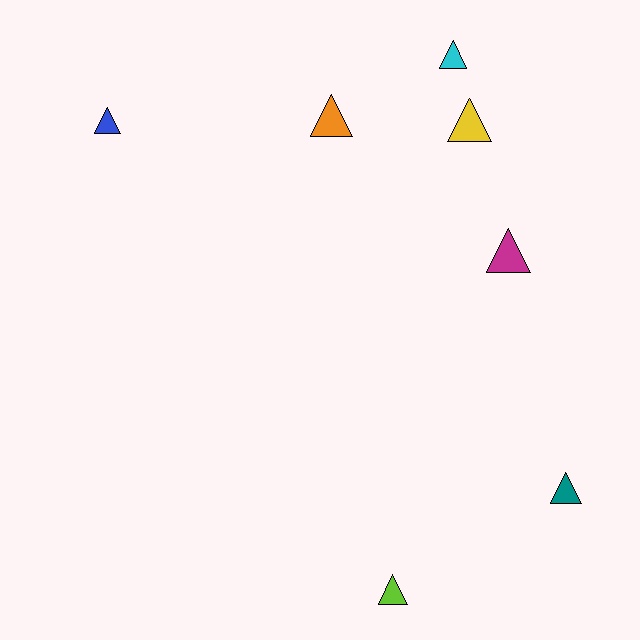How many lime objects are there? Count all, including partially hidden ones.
There is 1 lime object.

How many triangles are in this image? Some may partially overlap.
There are 7 triangles.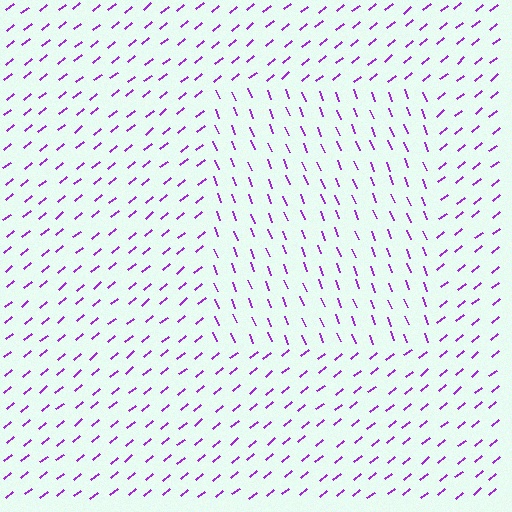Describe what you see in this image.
The image is filled with small purple line segments. A rectangle region in the image has lines oriented differently from the surrounding lines, creating a visible texture boundary.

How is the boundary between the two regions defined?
The boundary is defined purely by a change in line orientation (approximately 72 degrees difference). All lines are the same color and thickness.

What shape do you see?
I see a rectangle.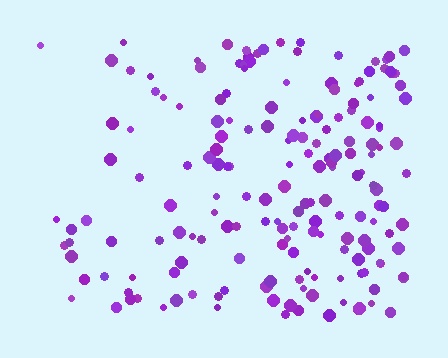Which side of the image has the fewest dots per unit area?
The left.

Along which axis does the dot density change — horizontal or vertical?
Horizontal.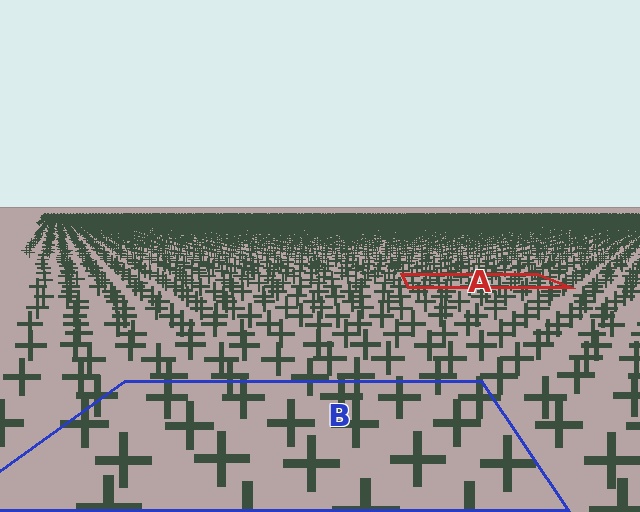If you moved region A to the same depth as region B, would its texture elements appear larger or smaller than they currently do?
They would appear larger. At a closer depth, the same texture elements are projected at a bigger on-screen size.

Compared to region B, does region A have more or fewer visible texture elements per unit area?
Region A has more texture elements per unit area — they are packed more densely because it is farther away.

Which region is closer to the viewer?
Region B is closer. The texture elements there are larger and more spread out.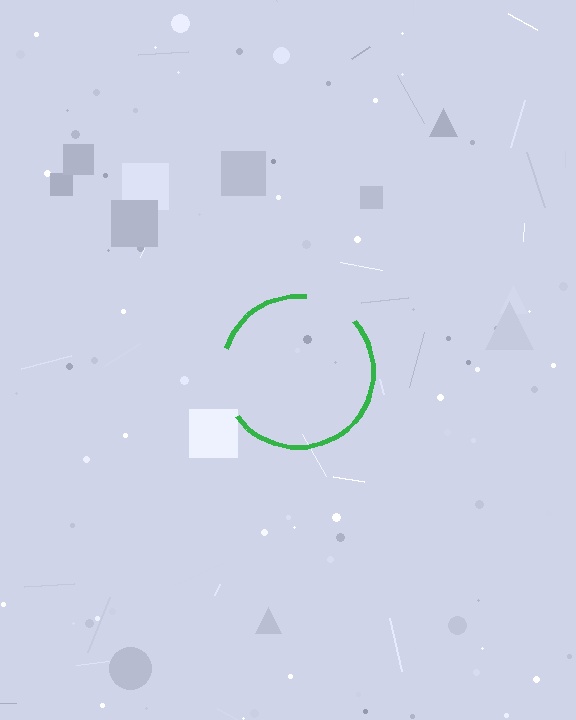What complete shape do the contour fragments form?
The contour fragments form a circle.